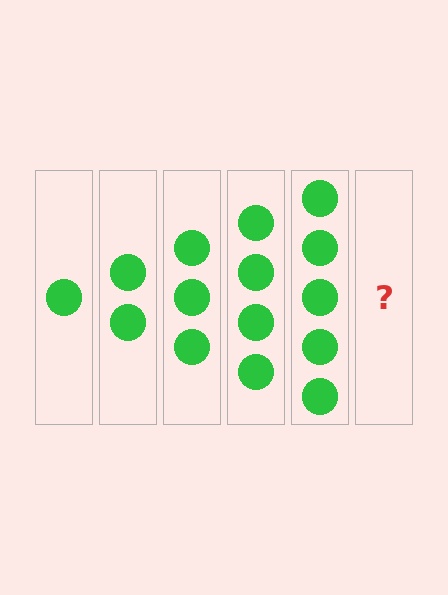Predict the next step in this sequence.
The next step is 6 circles.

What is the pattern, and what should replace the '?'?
The pattern is that each step adds one more circle. The '?' should be 6 circles.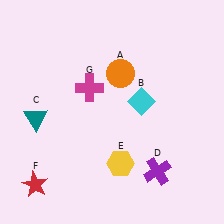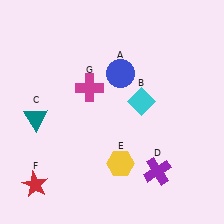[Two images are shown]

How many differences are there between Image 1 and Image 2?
There is 1 difference between the two images.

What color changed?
The circle (A) changed from orange in Image 1 to blue in Image 2.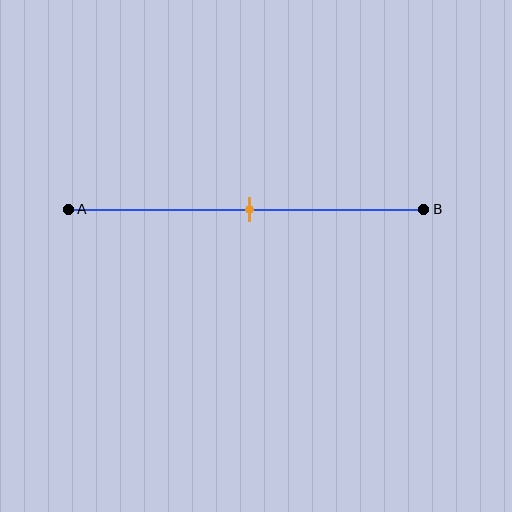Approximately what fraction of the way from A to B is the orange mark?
The orange mark is approximately 50% of the way from A to B.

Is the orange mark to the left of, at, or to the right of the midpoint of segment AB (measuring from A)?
The orange mark is approximately at the midpoint of segment AB.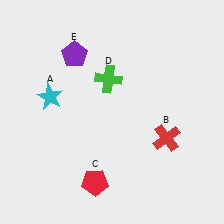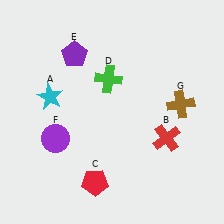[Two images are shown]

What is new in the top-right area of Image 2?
A brown cross (G) was added in the top-right area of Image 2.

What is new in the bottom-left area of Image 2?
A purple circle (F) was added in the bottom-left area of Image 2.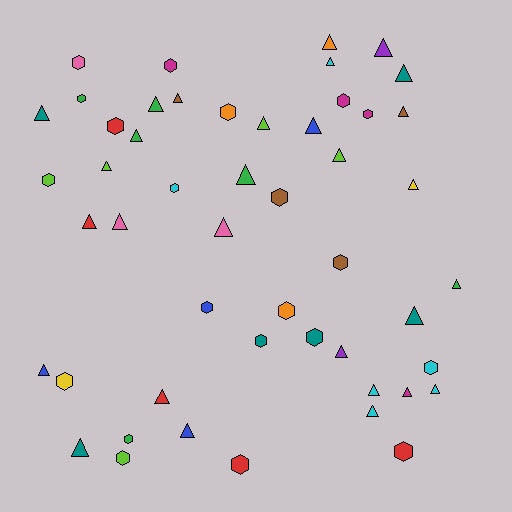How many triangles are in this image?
There are 29 triangles.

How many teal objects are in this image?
There are 6 teal objects.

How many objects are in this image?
There are 50 objects.